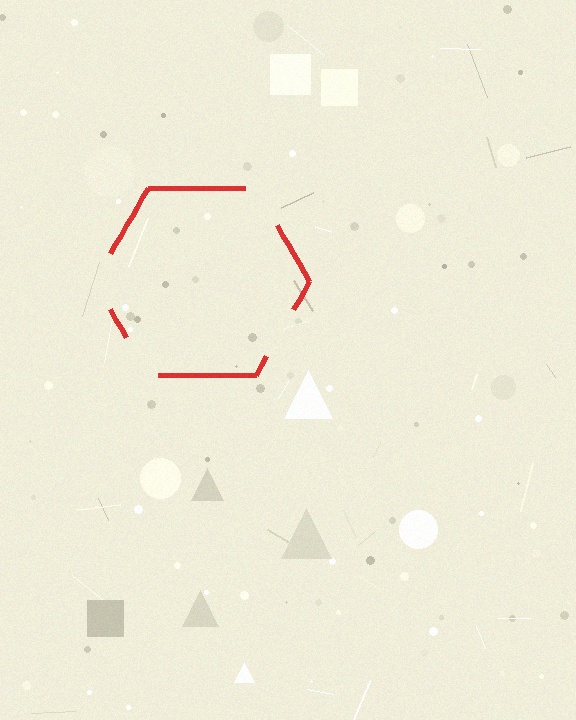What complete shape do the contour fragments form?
The contour fragments form a hexagon.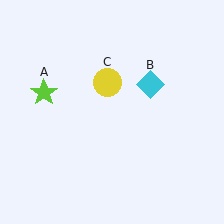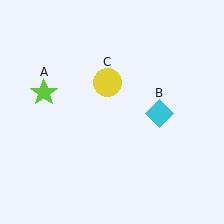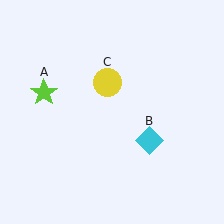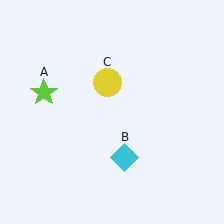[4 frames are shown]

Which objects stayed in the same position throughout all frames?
Lime star (object A) and yellow circle (object C) remained stationary.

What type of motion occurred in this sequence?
The cyan diamond (object B) rotated clockwise around the center of the scene.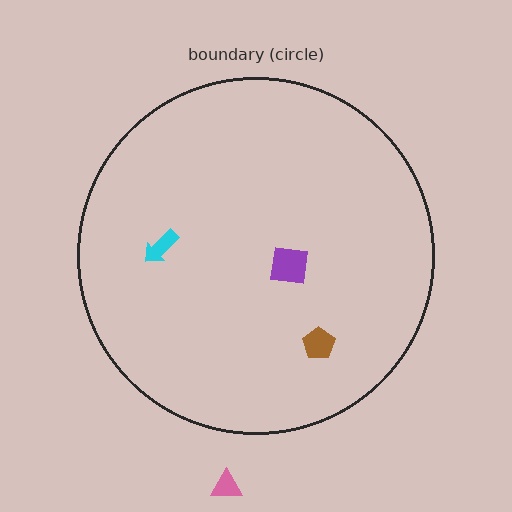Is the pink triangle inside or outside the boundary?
Outside.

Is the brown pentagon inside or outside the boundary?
Inside.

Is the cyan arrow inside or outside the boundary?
Inside.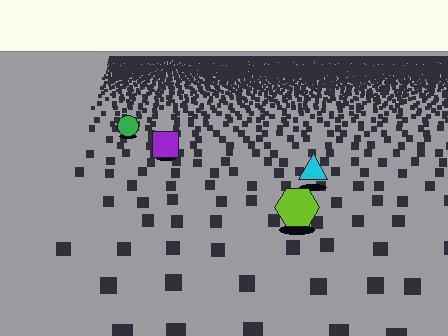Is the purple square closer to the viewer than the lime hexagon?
No. The lime hexagon is closer — you can tell from the texture gradient: the ground texture is coarser near it.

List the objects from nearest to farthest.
From nearest to farthest: the lime hexagon, the cyan triangle, the purple square, the green circle.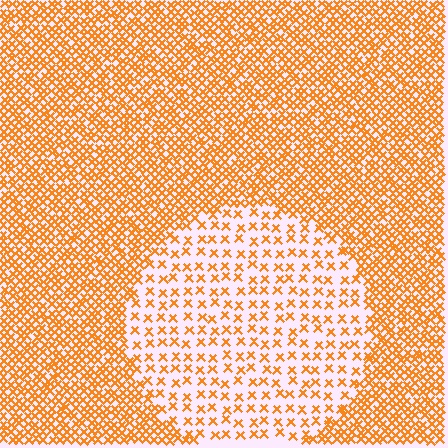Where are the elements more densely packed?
The elements are more densely packed outside the circle boundary.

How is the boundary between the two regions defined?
The boundary is defined by a change in element density (approximately 2.7x ratio). All elements are the same color, size, and shape.